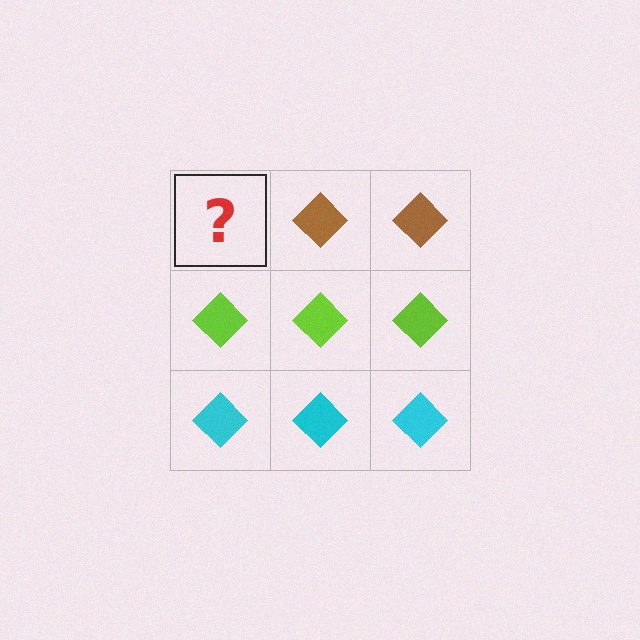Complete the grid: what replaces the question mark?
The question mark should be replaced with a brown diamond.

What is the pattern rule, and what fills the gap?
The rule is that each row has a consistent color. The gap should be filled with a brown diamond.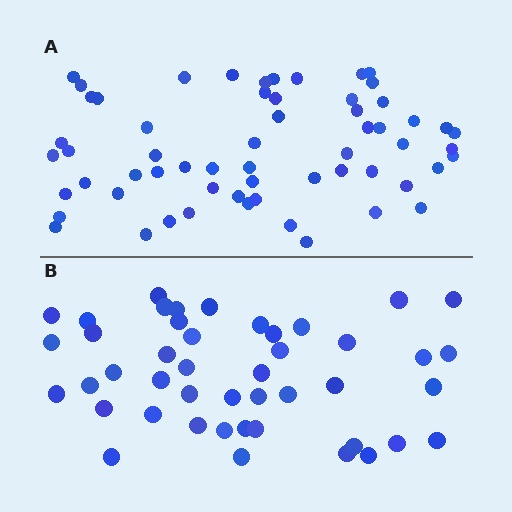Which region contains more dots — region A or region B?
Region A (the top region) has more dots.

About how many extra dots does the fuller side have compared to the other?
Region A has approximately 15 more dots than region B.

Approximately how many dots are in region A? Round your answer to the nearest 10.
About 60 dots.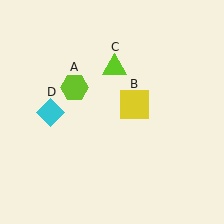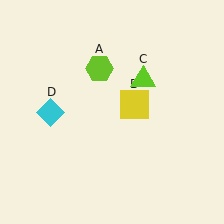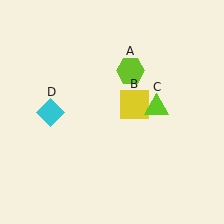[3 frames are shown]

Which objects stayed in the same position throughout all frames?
Yellow square (object B) and cyan diamond (object D) remained stationary.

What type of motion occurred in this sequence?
The lime hexagon (object A), lime triangle (object C) rotated clockwise around the center of the scene.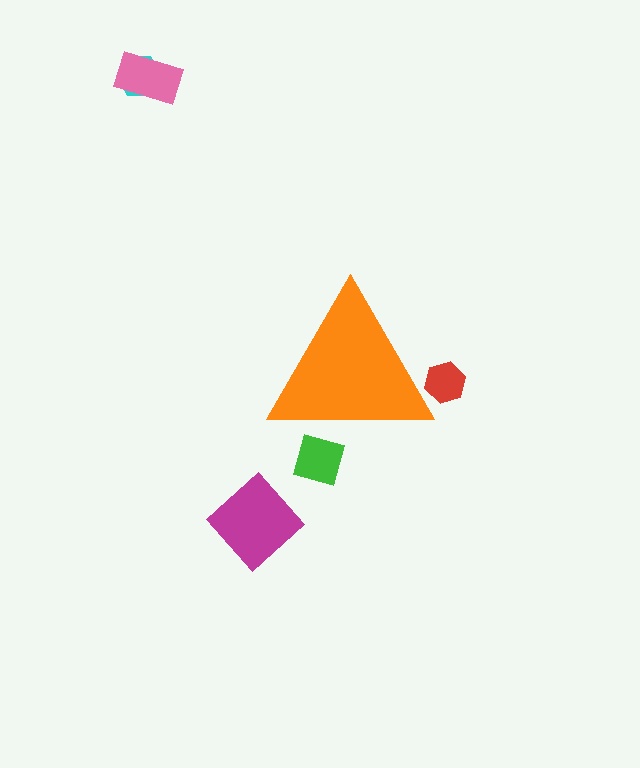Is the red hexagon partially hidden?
Yes, the red hexagon is partially hidden behind the orange triangle.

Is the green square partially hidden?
Yes, the green square is partially hidden behind the orange triangle.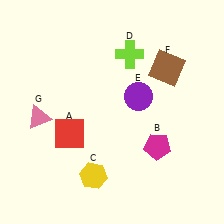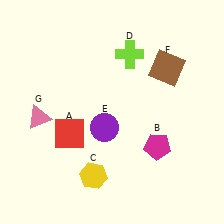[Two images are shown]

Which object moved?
The purple circle (E) moved left.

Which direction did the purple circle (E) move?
The purple circle (E) moved left.